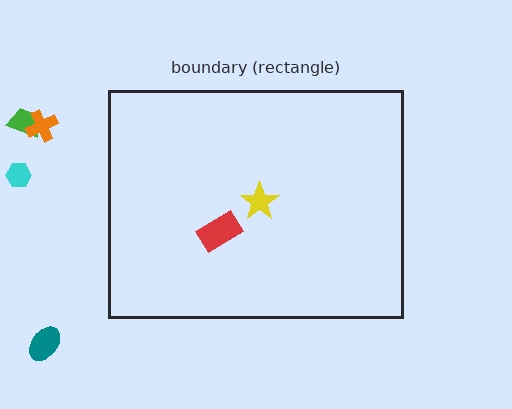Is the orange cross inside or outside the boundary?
Outside.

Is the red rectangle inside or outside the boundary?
Inside.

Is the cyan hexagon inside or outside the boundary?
Outside.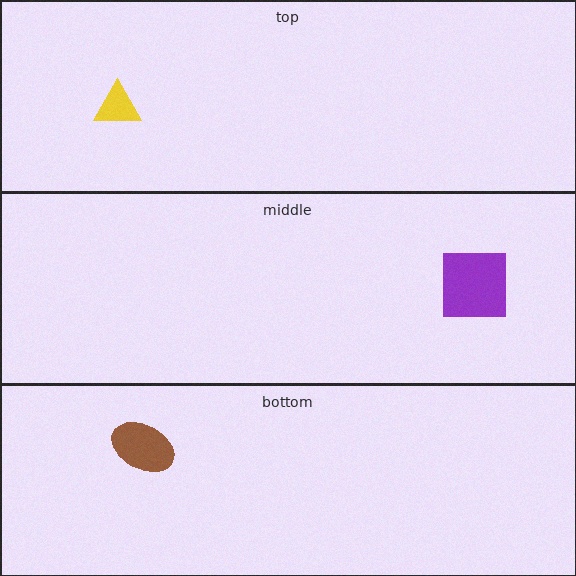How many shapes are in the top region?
1.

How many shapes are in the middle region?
1.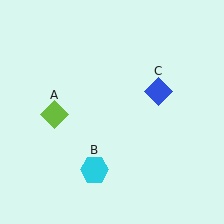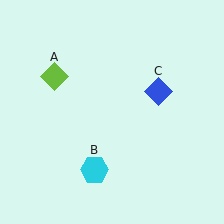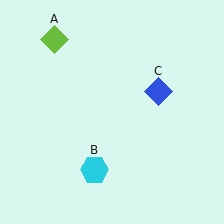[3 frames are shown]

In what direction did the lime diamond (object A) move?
The lime diamond (object A) moved up.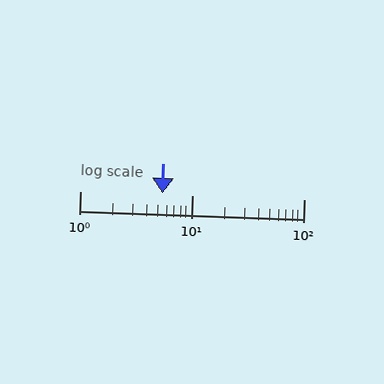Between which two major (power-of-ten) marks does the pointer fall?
The pointer is between 1 and 10.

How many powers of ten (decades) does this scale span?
The scale spans 2 decades, from 1 to 100.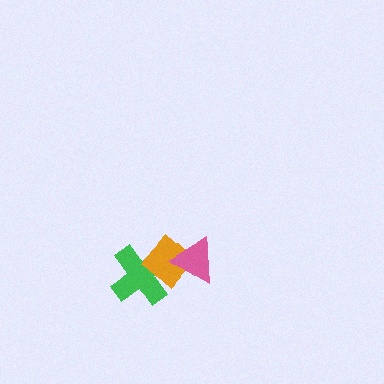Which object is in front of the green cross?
The orange diamond is in front of the green cross.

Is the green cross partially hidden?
Yes, it is partially covered by another shape.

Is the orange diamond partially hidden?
Yes, it is partially covered by another shape.